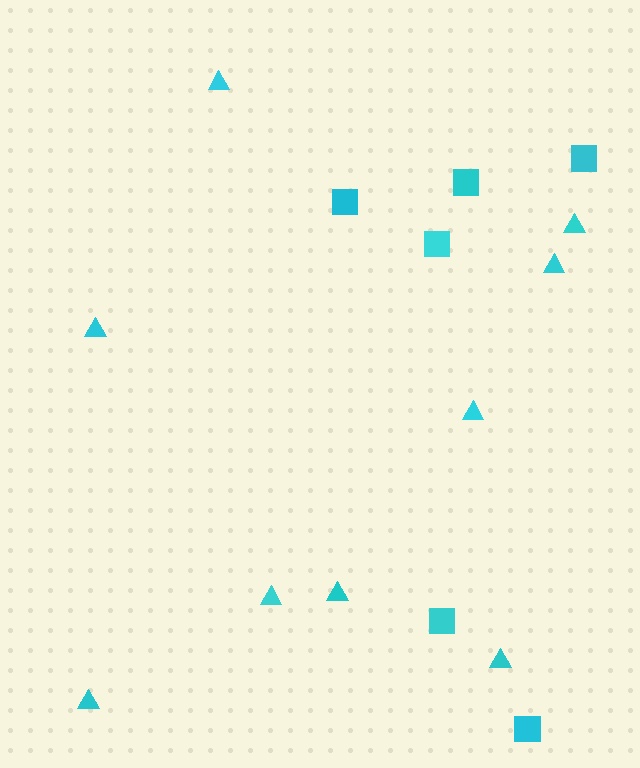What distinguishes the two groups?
There are 2 groups: one group of squares (6) and one group of triangles (9).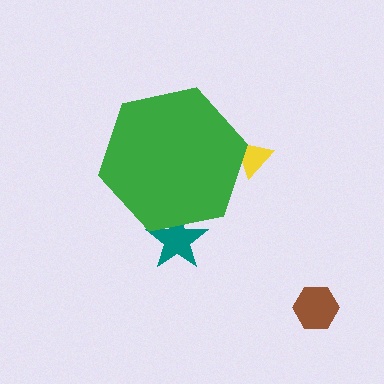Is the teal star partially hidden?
Yes, the teal star is partially hidden behind the green hexagon.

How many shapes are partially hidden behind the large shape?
2 shapes are partially hidden.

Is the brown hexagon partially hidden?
No, the brown hexagon is fully visible.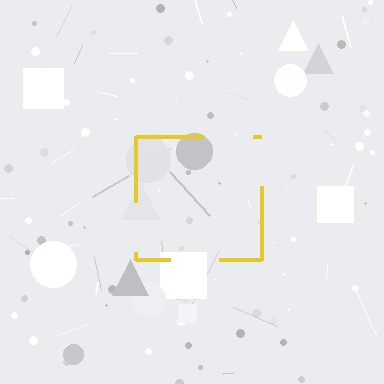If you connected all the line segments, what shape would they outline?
They would outline a square.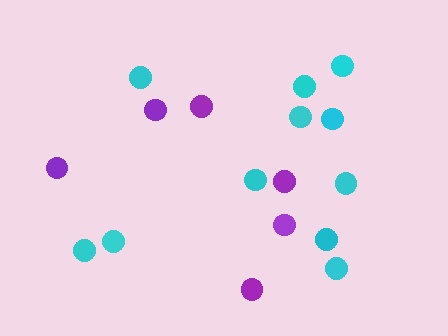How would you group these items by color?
There are 2 groups: one group of purple circles (6) and one group of cyan circles (11).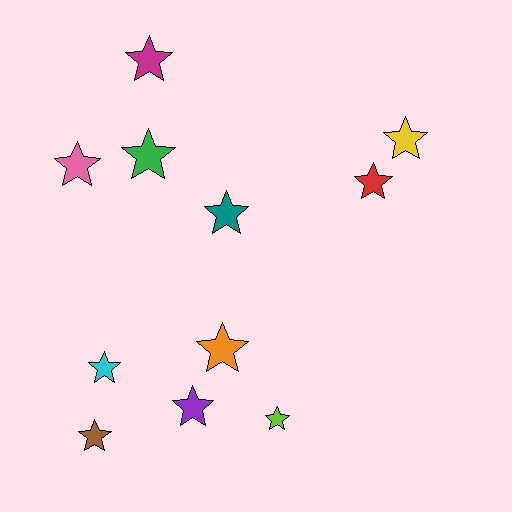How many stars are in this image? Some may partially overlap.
There are 11 stars.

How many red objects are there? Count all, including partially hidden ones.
There is 1 red object.